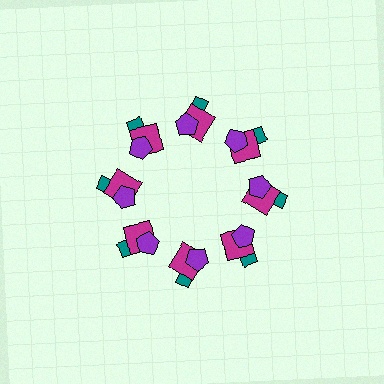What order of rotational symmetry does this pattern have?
This pattern has 8-fold rotational symmetry.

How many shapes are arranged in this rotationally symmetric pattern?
There are 24 shapes, arranged in 8 groups of 3.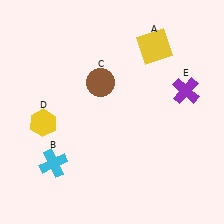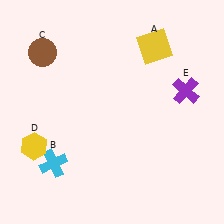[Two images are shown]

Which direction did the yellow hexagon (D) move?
The yellow hexagon (D) moved down.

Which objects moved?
The objects that moved are: the brown circle (C), the yellow hexagon (D).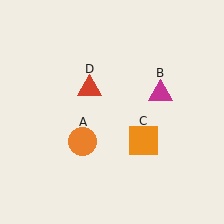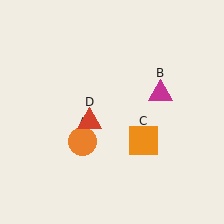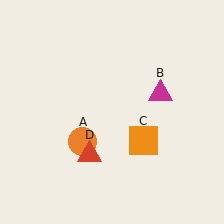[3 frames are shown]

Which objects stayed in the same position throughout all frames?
Orange circle (object A) and magenta triangle (object B) and orange square (object C) remained stationary.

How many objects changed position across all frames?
1 object changed position: red triangle (object D).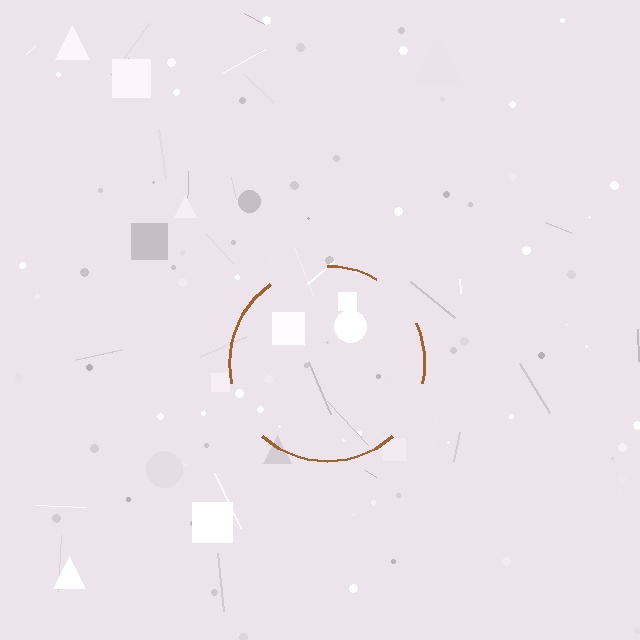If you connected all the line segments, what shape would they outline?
They would outline a circle.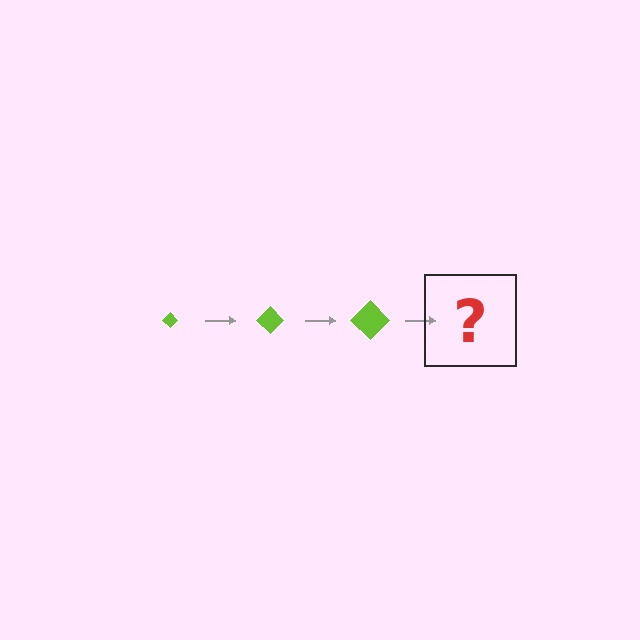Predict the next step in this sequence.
The next step is a lime diamond, larger than the previous one.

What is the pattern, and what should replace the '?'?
The pattern is that the diamond gets progressively larger each step. The '?' should be a lime diamond, larger than the previous one.